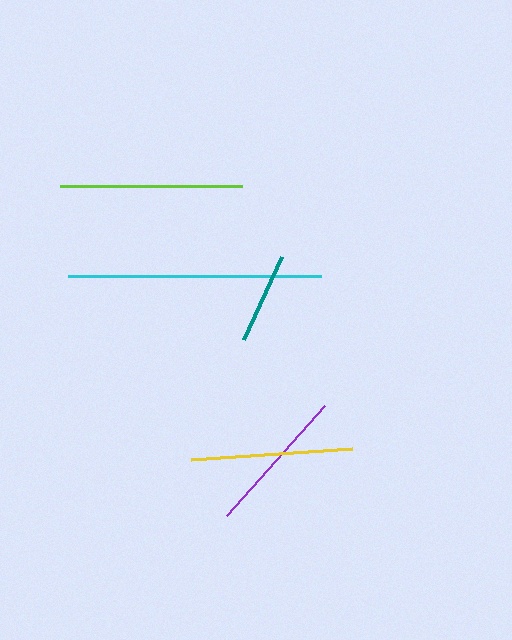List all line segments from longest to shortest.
From longest to shortest: cyan, lime, yellow, purple, teal.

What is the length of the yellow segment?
The yellow segment is approximately 162 pixels long.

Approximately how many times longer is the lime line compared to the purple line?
The lime line is approximately 1.2 times the length of the purple line.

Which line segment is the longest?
The cyan line is the longest at approximately 253 pixels.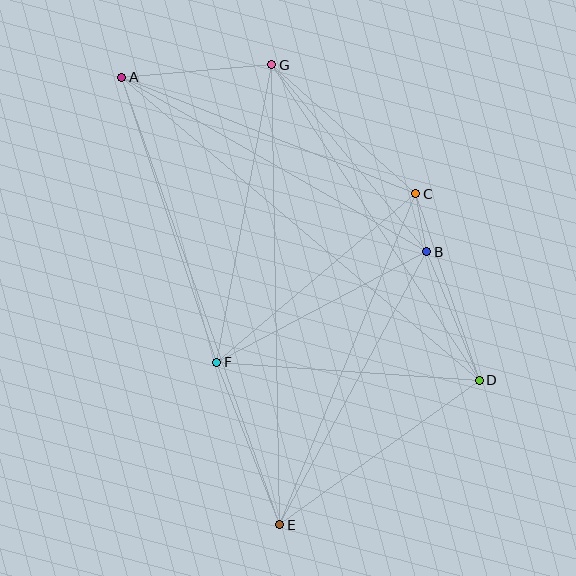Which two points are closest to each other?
Points B and C are closest to each other.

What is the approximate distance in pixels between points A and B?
The distance between A and B is approximately 351 pixels.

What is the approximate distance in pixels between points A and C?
The distance between A and C is approximately 316 pixels.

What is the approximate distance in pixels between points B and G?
The distance between B and G is approximately 243 pixels.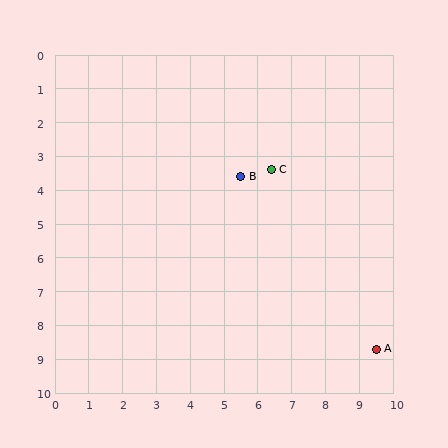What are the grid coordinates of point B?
Point B is at approximately (5.5, 3.6).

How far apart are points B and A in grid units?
Points B and A are about 6.5 grid units apart.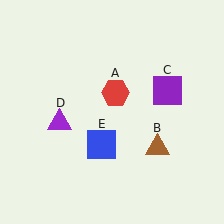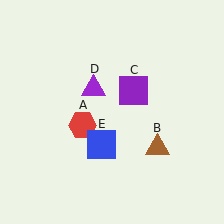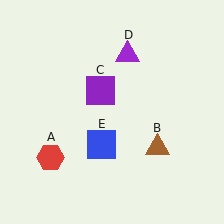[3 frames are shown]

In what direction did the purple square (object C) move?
The purple square (object C) moved left.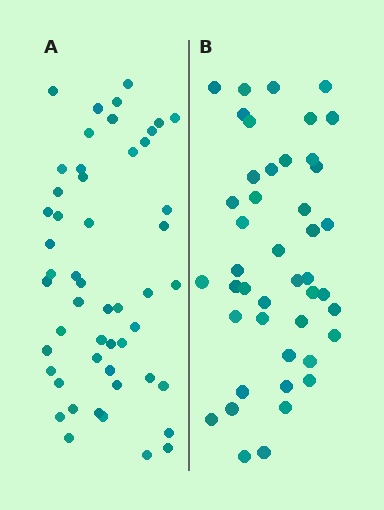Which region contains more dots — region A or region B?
Region A (the left region) has more dots.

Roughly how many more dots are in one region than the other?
Region A has roughly 8 or so more dots than region B.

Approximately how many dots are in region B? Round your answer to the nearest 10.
About 40 dots. (The exact count is 44, which rounds to 40.)